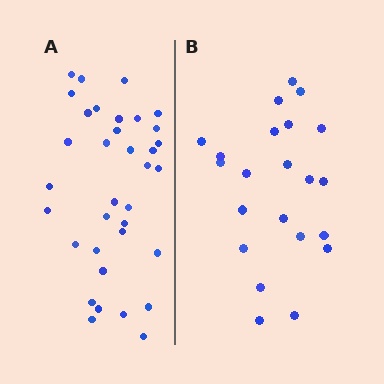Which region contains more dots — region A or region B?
Region A (the left region) has more dots.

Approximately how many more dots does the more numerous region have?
Region A has approximately 15 more dots than region B.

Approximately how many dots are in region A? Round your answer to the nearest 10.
About 40 dots. (The exact count is 35, which rounds to 40.)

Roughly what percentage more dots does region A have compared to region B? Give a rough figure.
About 60% more.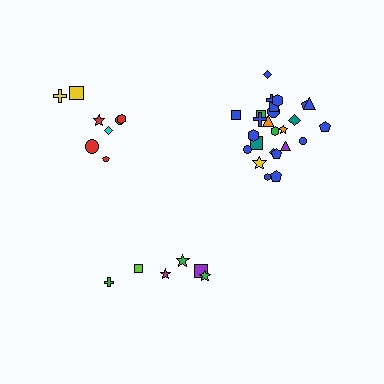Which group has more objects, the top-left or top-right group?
The top-right group.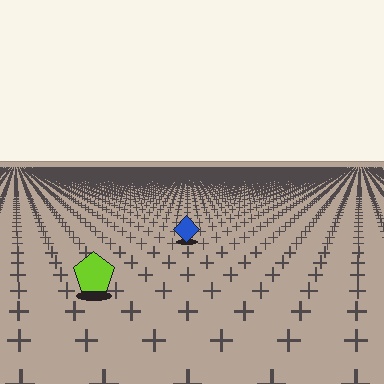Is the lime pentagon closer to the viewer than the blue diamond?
Yes. The lime pentagon is closer — you can tell from the texture gradient: the ground texture is coarser near it.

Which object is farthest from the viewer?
The blue diamond is farthest from the viewer. It appears smaller and the ground texture around it is denser.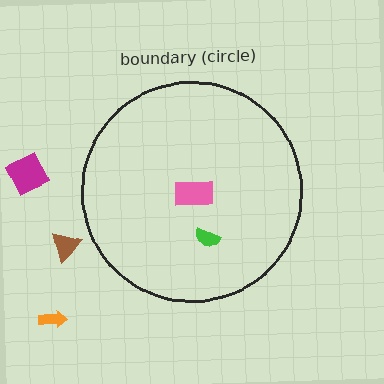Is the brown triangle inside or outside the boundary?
Outside.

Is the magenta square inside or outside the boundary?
Outside.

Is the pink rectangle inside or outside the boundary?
Inside.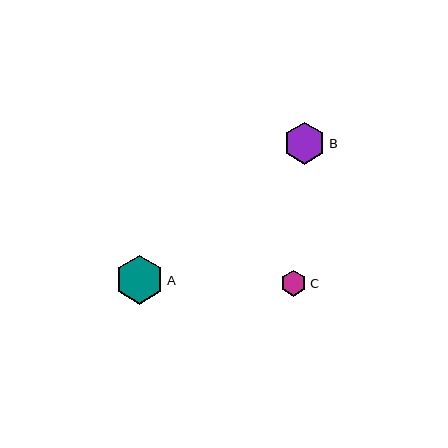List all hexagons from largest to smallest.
From largest to smallest: A, B, C.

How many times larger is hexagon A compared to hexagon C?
Hexagon A is approximately 1.8 times the size of hexagon C.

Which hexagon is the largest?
Hexagon A is the largest with a size of approximately 48 pixels.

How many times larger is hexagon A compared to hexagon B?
Hexagon A is approximately 1.1 times the size of hexagon B.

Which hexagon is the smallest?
Hexagon C is the smallest with a size of approximately 26 pixels.